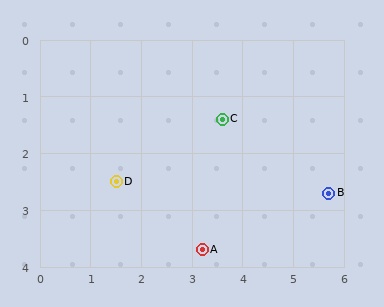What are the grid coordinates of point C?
Point C is at approximately (3.6, 1.4).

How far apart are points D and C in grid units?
Points D and C are about 2.4 grid units apart.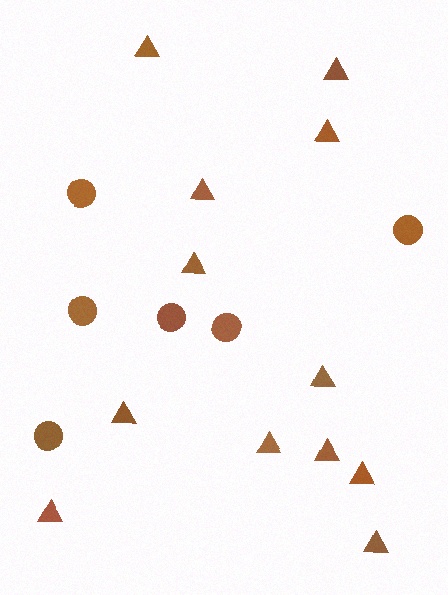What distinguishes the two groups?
There are 2 groups: one group of triangles (12) and one group of circles (6).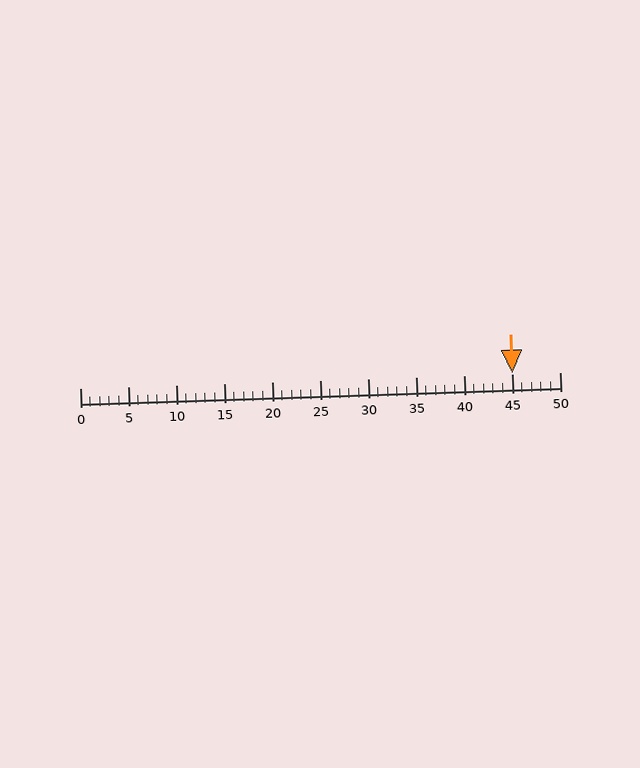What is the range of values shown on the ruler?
The ruler shows values from 0 to 50.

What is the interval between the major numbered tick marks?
The major tick marks are spaced 5 units apart.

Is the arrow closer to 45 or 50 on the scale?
The arrow is closer to 45.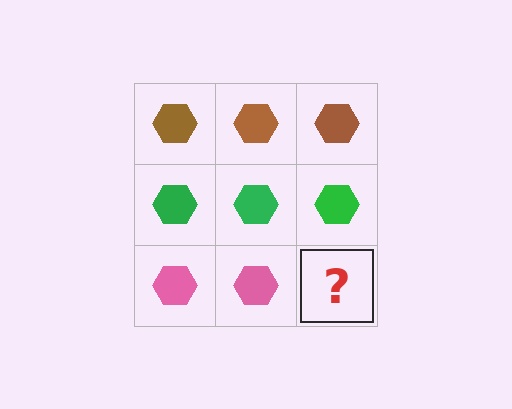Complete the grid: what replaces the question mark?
The question mark should be replaced with a pink hexagon.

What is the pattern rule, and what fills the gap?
The rule is that each row has a consistent color. The gap should be filled with a pink hexagon.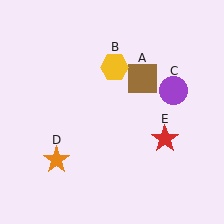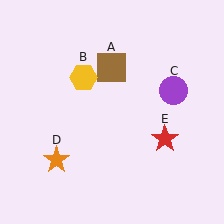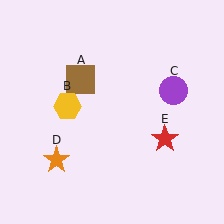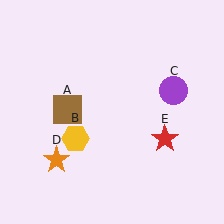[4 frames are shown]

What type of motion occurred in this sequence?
The brown square (object A), yellow hexagon (object B) rotated counterclockwise around the center of the scene.